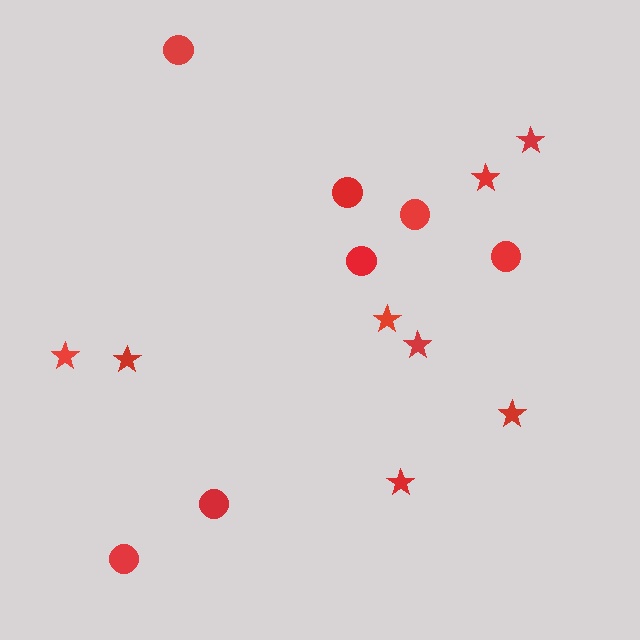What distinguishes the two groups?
There are 2 groups: one group of circles (7) and one group of stars (8).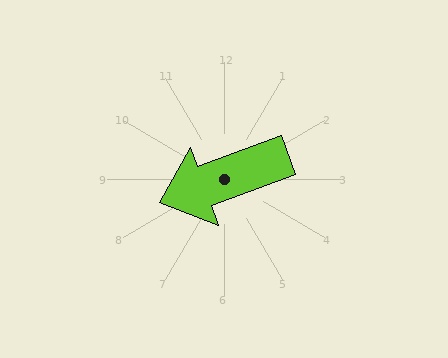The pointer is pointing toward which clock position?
Roughly 8 o'clock.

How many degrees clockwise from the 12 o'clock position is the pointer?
Approximately 250 degrees.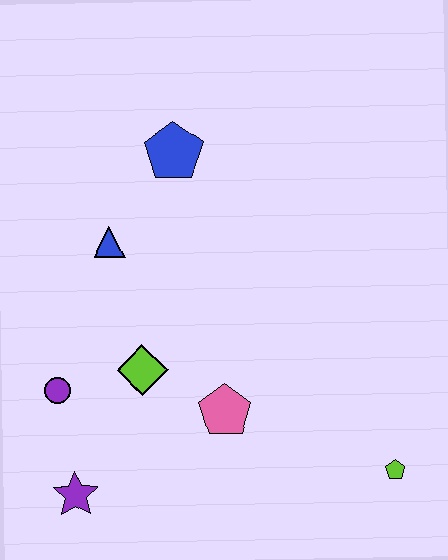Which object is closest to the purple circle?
The lime diamond is closest to the purple circle.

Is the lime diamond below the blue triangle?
Yes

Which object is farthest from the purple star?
The blue pentagon is farthest from the purple star.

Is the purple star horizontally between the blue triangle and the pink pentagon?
No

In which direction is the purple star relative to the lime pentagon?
The purple star is to the left of the lime pentagon.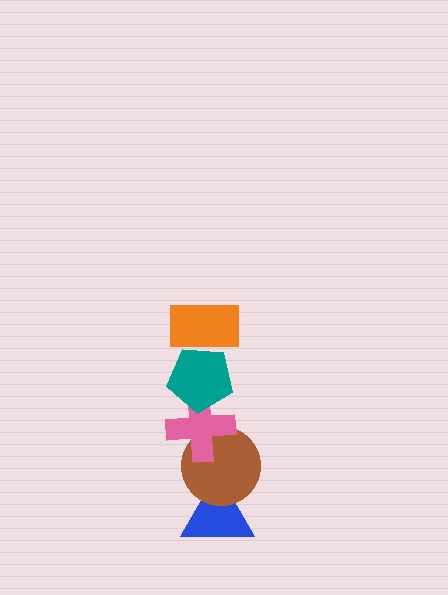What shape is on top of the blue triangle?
The brown circle is on top of the blue triangle.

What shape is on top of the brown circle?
The pink cross is on top of the brown circle.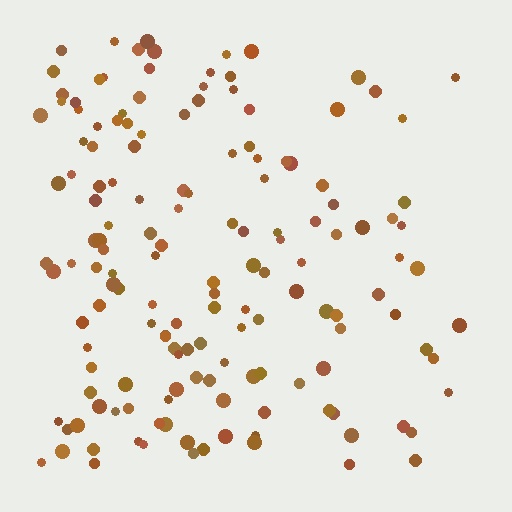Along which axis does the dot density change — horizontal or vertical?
Horizontal.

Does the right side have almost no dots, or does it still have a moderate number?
Still a moderate number, just noticeably fewer than the left.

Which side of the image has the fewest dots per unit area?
The right.